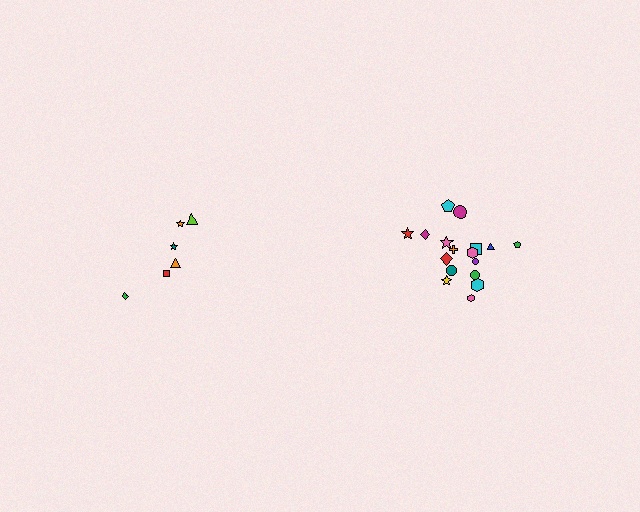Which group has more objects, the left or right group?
The right group.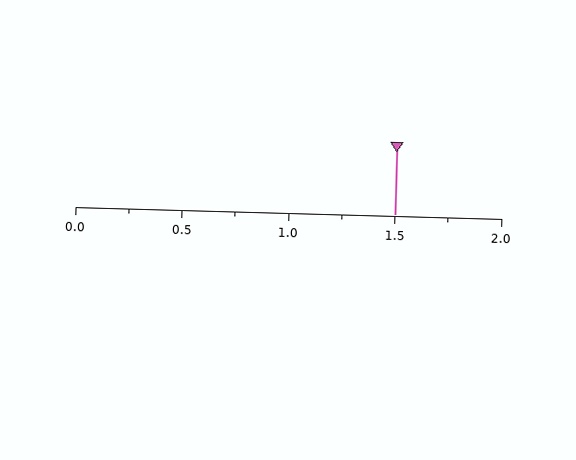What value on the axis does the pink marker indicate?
The marker indicates approximately 1.5.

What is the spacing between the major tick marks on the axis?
The major ticks are spaced 0.5 apart.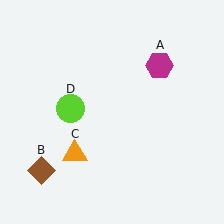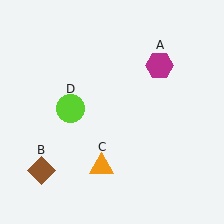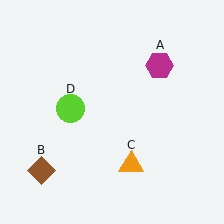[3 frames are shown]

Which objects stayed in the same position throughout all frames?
Magenta hexagon (object A) and brown diamond (object B) and lime circle (object D) remained stationary.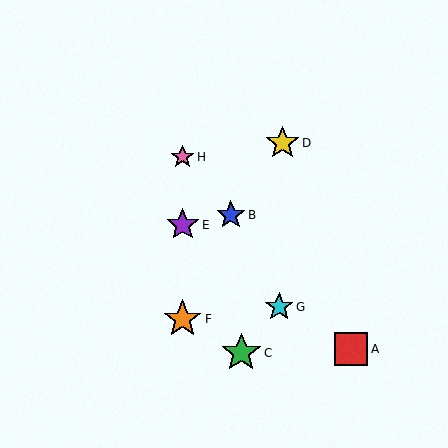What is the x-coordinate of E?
Object E is at x≈183.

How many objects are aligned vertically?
3 objects (E, F, H) are aligned vertically.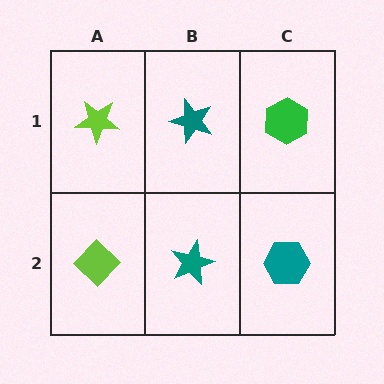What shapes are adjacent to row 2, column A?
A lime star (row 1, column A), a teal star (row 2, column B).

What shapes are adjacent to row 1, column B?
A teal star (row 2, column B), a lime star (row 1, column A), a green hexagon (row 1, column C).